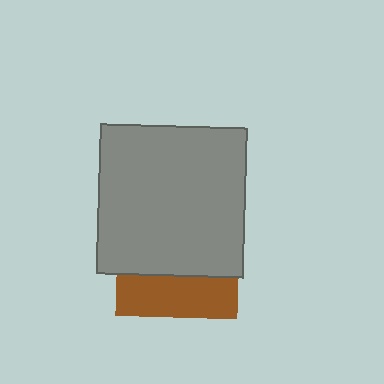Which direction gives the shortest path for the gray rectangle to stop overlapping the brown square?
Moving up gives the shortest separation.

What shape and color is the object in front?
The object in front is a gray rectangle.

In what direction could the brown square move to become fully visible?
The brown square could move down. That would shift it out from behind the gray rectangle entirely.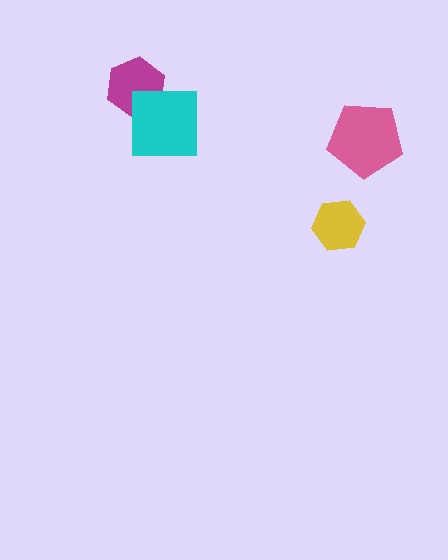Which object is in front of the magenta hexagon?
The cyan square is in front of the magenta hexagon.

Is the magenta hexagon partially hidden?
Yes, it is partially covered by another shape.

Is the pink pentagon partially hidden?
No, no other shape covers it.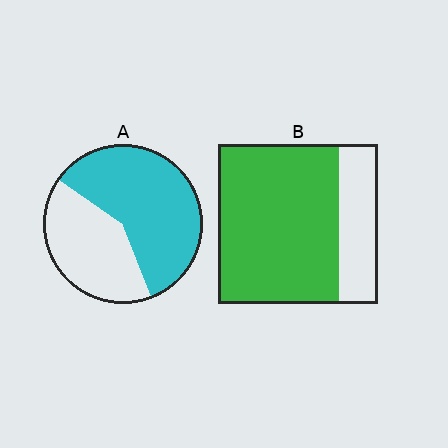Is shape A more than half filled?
Yes.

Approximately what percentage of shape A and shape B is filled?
A is approximately 60% and B is approximately 75%.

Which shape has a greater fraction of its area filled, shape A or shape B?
Shape B.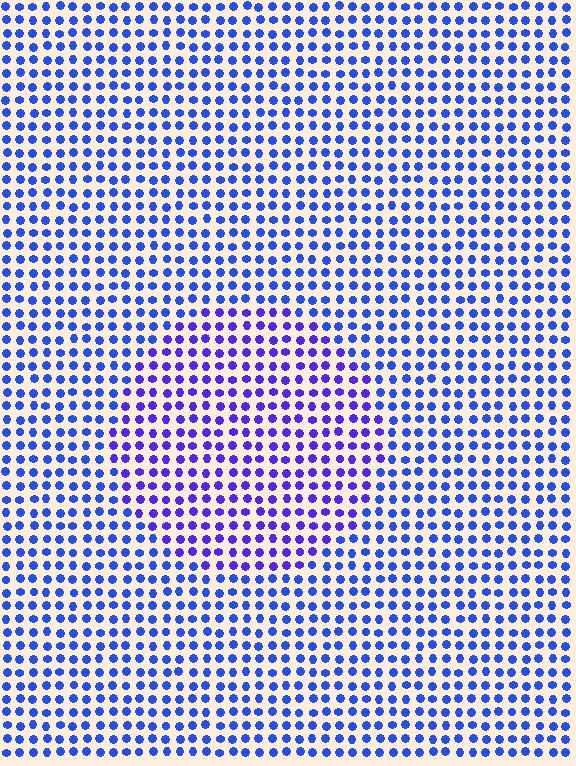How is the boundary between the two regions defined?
The boundary is defined purely by a slight shift in hue (about 26 degrees). Spacing, size, and orientation are identical on both sides.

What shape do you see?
I see a circle.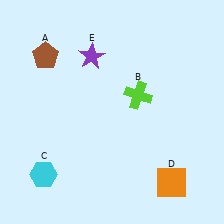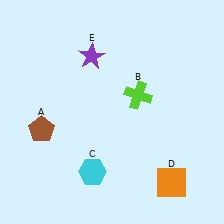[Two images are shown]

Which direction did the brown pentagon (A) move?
The brown pentagon (A) moved down.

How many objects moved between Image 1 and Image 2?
2 objects moved between the two images.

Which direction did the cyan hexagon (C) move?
The cyan hexagon (C) moved right.